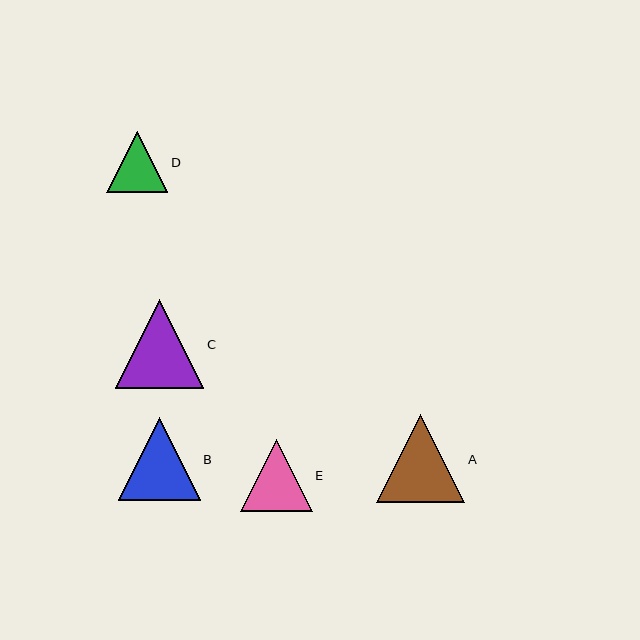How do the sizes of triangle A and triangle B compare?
Triangle A and triangle B are approximately the same size.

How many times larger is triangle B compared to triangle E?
Triangle B is approximately 1.2 times the size of triangle E.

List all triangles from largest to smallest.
From largest to smallest: A, C, B, E, D.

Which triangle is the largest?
Triangle A is the largest with a size of approximately 88 pixels.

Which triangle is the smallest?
Triangle D is the smallest with a size of approximately 61 pixels.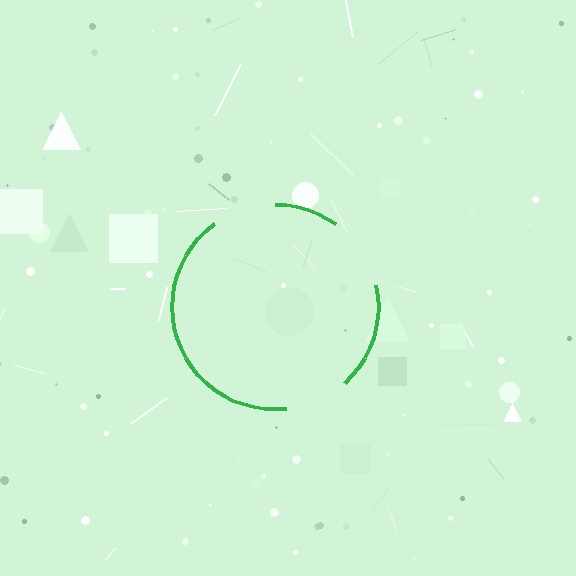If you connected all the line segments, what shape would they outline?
They would outline a circle.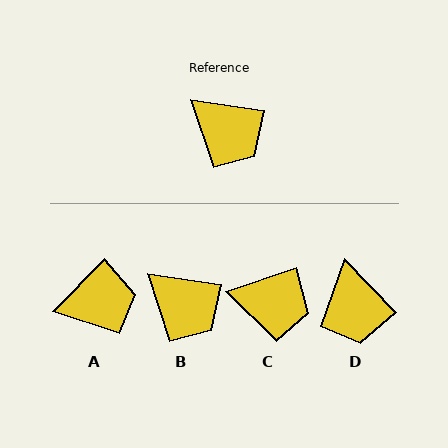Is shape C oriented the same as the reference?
No, it is off by about 27 degrees.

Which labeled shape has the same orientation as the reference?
B.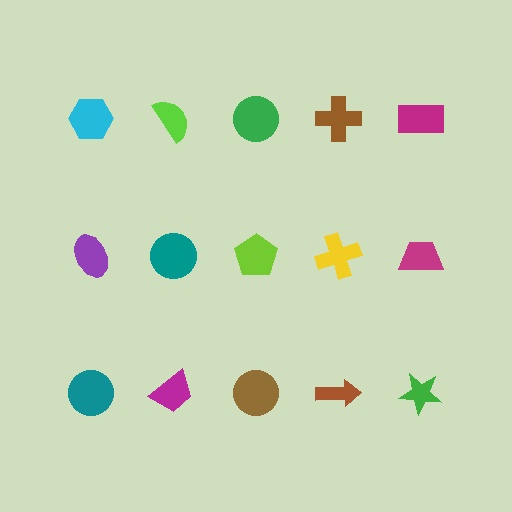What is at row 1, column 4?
A brown cross.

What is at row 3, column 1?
A teal circle.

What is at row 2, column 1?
A purple ellipse.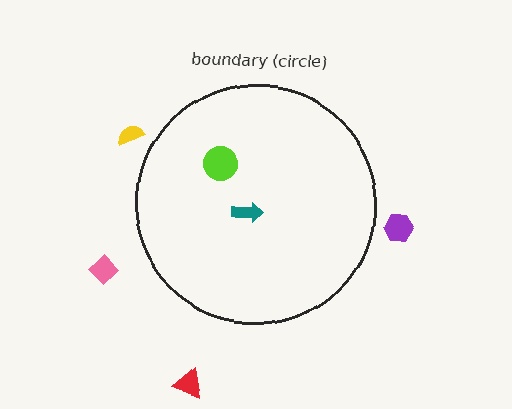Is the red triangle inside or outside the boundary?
Outside.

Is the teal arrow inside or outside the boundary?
Inside.